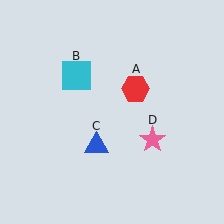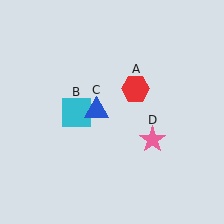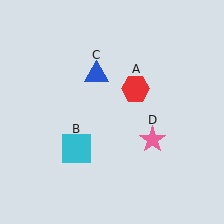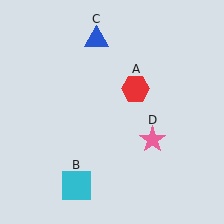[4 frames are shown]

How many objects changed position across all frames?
2 objects changed position: cyan square (object B), blue triangle (object C).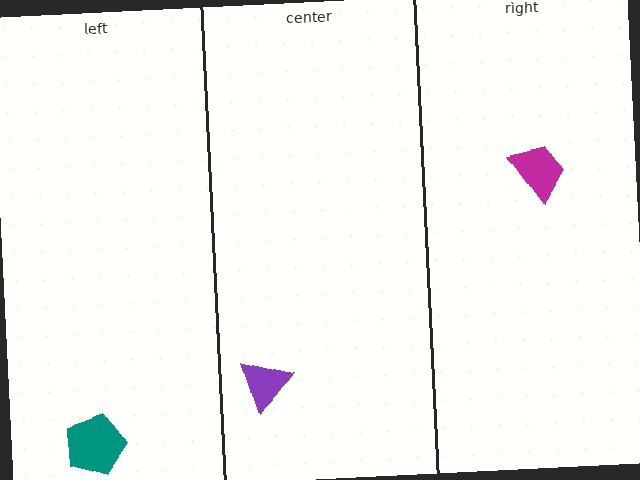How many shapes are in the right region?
1.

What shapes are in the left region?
The teal pentagon.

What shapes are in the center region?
The purple triangle.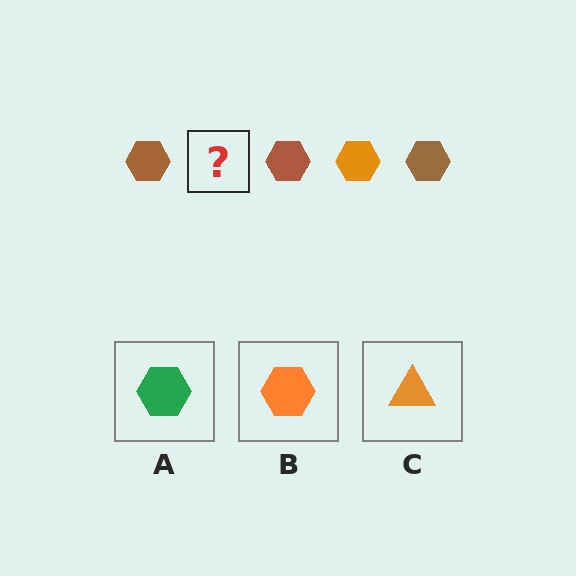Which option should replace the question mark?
Option B.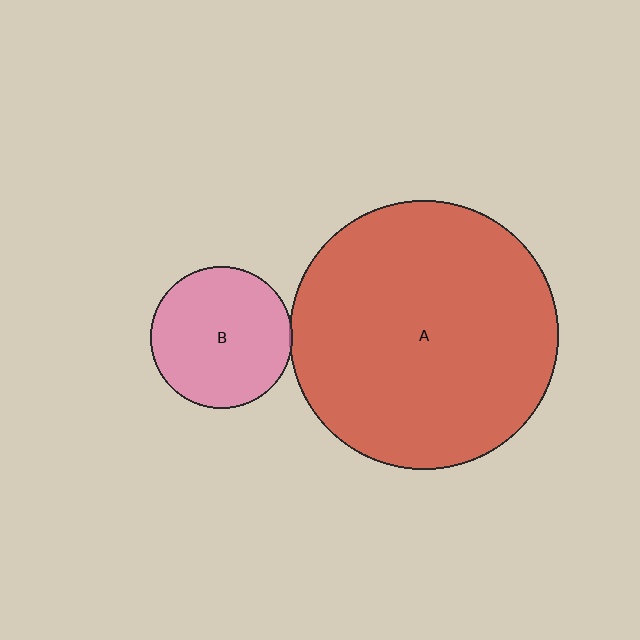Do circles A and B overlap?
Yes.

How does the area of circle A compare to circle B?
Approximately 3.6 times.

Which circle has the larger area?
Circle A (red).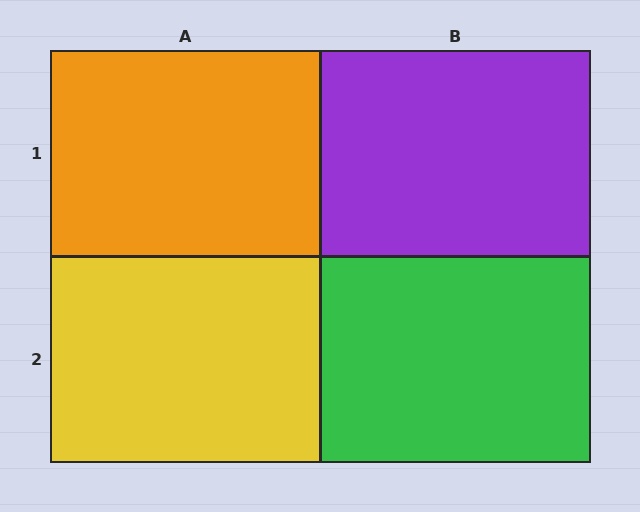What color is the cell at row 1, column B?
Purple.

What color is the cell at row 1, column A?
Orange.